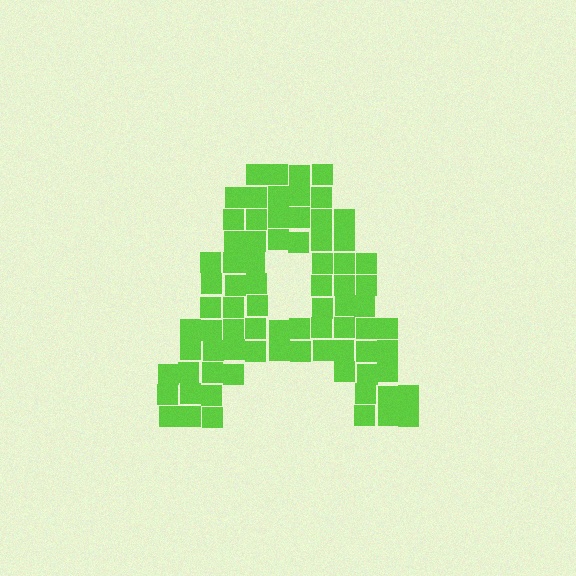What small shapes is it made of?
It is made of small squares.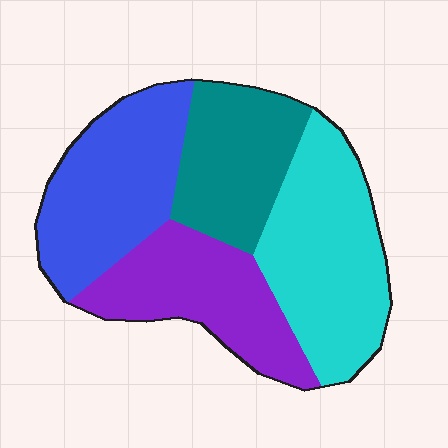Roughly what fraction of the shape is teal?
Teal takes up between a sixth and a third of the shape.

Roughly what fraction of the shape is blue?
Blue takes up about one quarter (1/4) of the shape.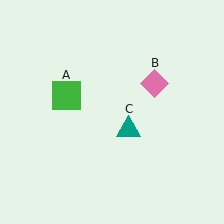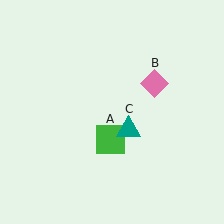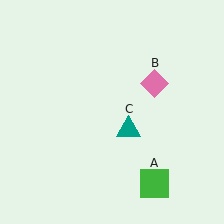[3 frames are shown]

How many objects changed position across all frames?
1 object changed position: green square (object A).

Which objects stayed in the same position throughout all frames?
Pink diamond (object B) and teal triangle (object C) remained stationary.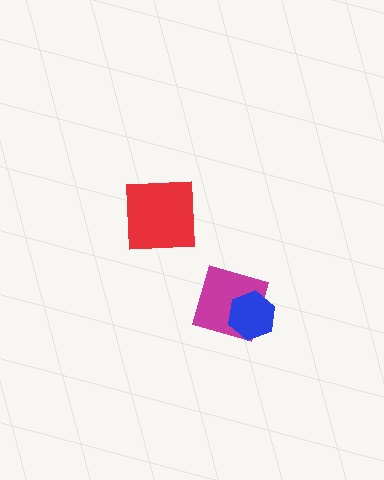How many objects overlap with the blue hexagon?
1 object overlaps with the blue hexagon.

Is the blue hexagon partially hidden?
No, no other shape covers it.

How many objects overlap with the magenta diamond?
1 object overlaps with the magenta diamond.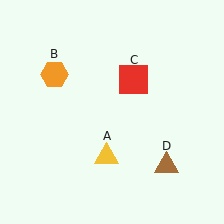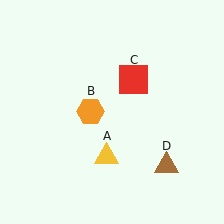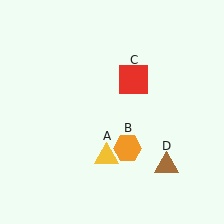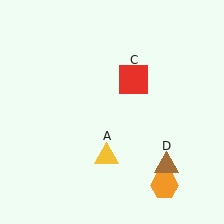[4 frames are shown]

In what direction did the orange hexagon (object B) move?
The orange hexagon (object B) moved down and to the right.